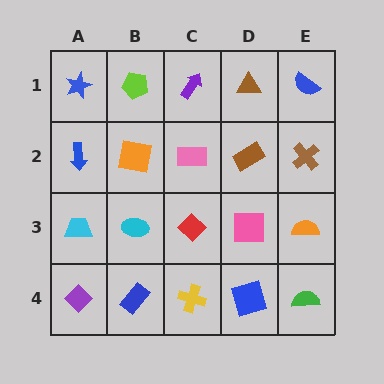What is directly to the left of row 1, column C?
A lime pentagon.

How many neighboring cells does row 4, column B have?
3.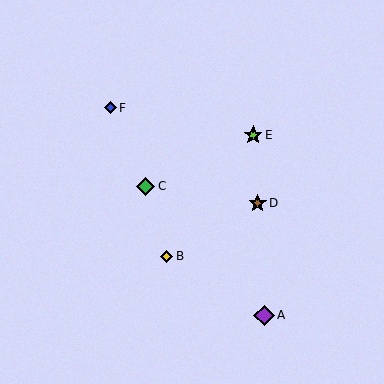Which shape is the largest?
The purple diamond (labeled A) is the largest.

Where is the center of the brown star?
The center of the brown star is at (258, 203).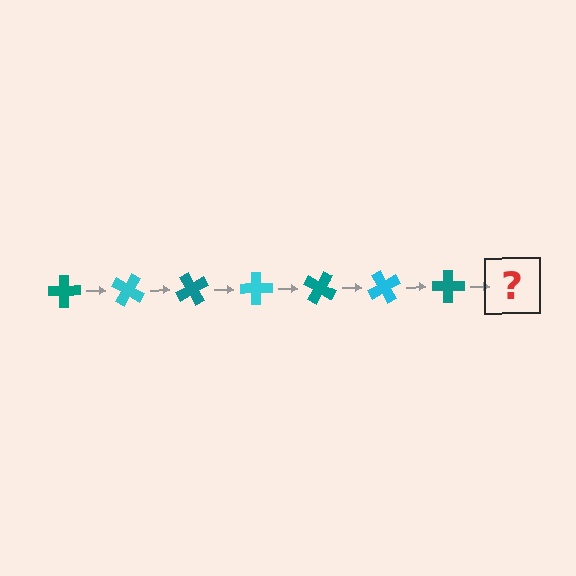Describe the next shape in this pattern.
It should be a cyan cross, rotated 210 degrees from the start.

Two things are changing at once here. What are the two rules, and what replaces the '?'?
The two rules are that it rotates 30 degrees each step and the color cycles through teal and cyan. The '?' should be a cyan cross, rotated 210 degrees from the start.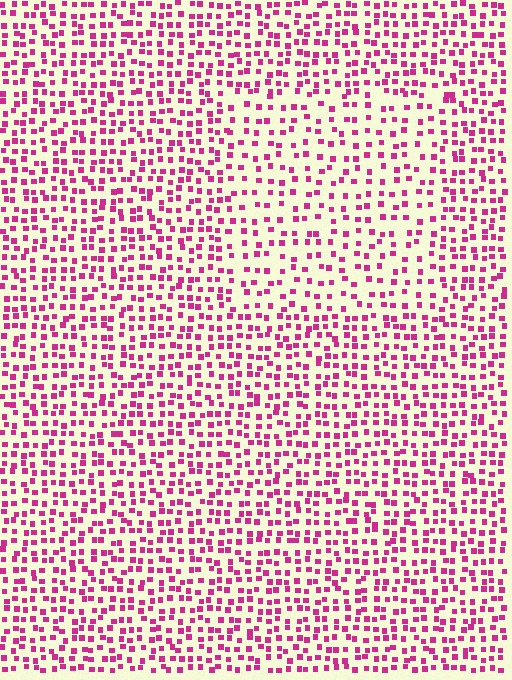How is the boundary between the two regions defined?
The boundary is defined by a change in element density (approximately 1.6x ratio). All elements are the same color, size, and shape.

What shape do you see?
I see a rectangle.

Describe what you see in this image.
The image contains small magenta elements arranged at two different densities. A rectangle-shaped region is visible where the elements are less densely packed than the surrounding area.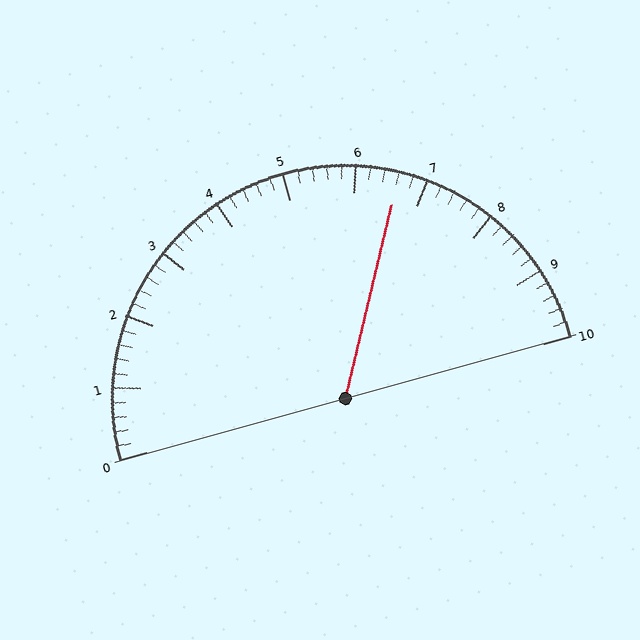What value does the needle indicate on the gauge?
The needle indicates approximately 6.6.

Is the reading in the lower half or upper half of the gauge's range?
The reading is in the upper half of the range (0 to 10).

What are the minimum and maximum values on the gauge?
The gauge ranges from 0 to 10.